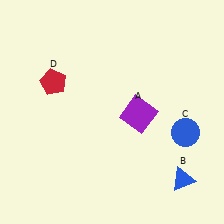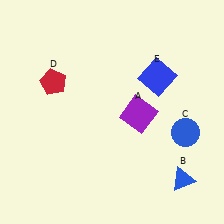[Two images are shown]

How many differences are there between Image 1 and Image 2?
There is 1 difference between the two images.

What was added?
A blue square (E) was added in Image 2.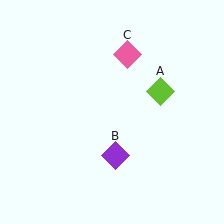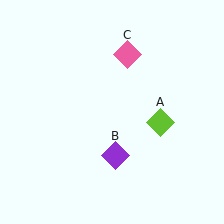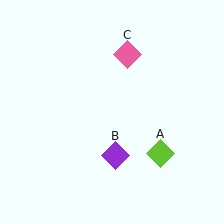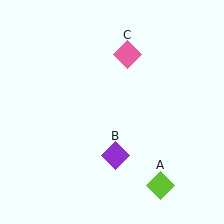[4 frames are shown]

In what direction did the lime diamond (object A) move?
The lime diamond (object A) moved down.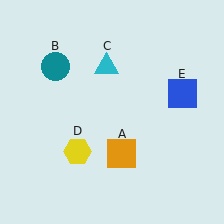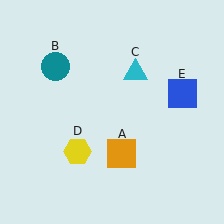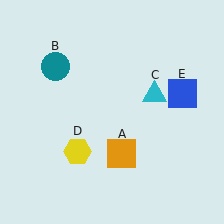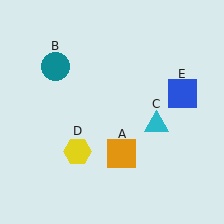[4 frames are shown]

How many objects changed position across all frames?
1 object changed position: cyan triangle (object C).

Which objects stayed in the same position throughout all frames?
Orange square (object A) and teal circle (object B) and yellow hexagon (object D) and blue square (object E) remained stationary.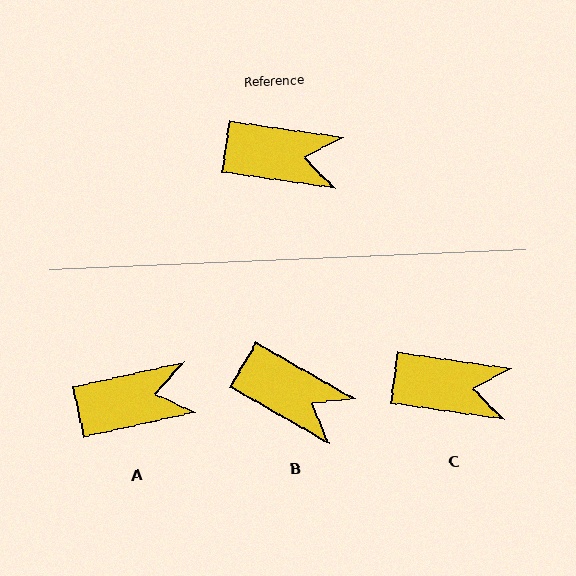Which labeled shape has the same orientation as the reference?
C.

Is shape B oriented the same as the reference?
No, it is off by about 22 degrees.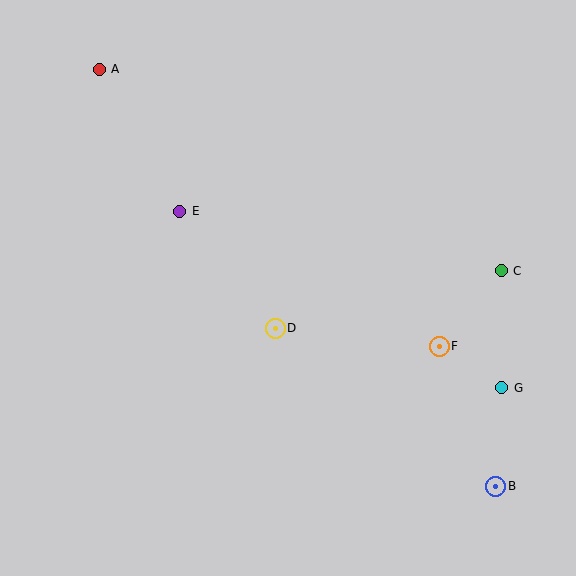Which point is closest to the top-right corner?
Point C is closest to the top-right corner.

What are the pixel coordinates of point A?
Point A is at (99, 69).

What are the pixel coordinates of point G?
Point G is at (502, 388).